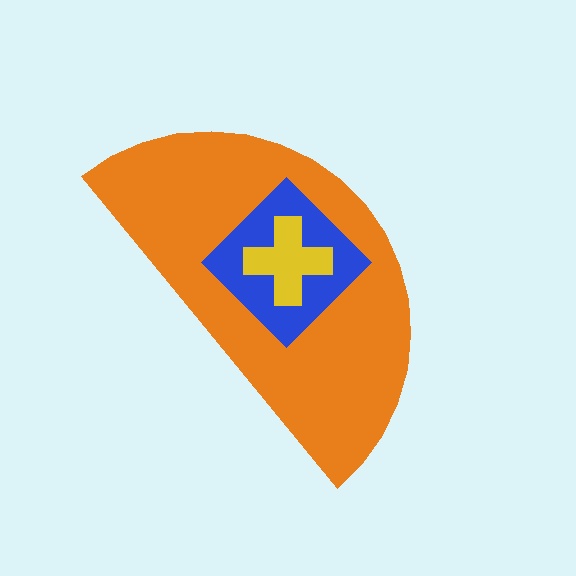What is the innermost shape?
The yellow cross.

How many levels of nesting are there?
3.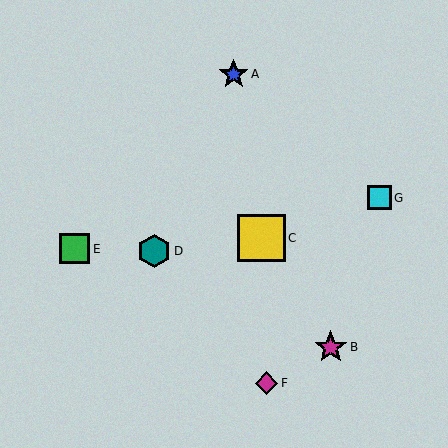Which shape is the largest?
The yellow square (labeled C) is the largest.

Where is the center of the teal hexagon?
The center of the teal hexagon is at (154, 251).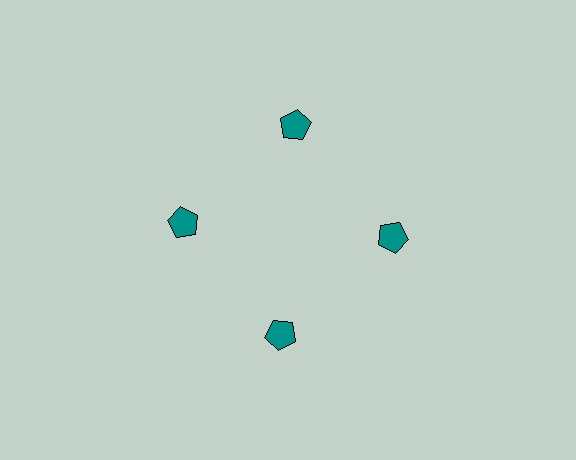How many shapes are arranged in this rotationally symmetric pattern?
There are 4 shapes, arranged in 4 groups of 1.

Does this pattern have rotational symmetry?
Yes, this pattern has 4-fold rotational symmetry. It looks the same after rotating 90 degrees around the center.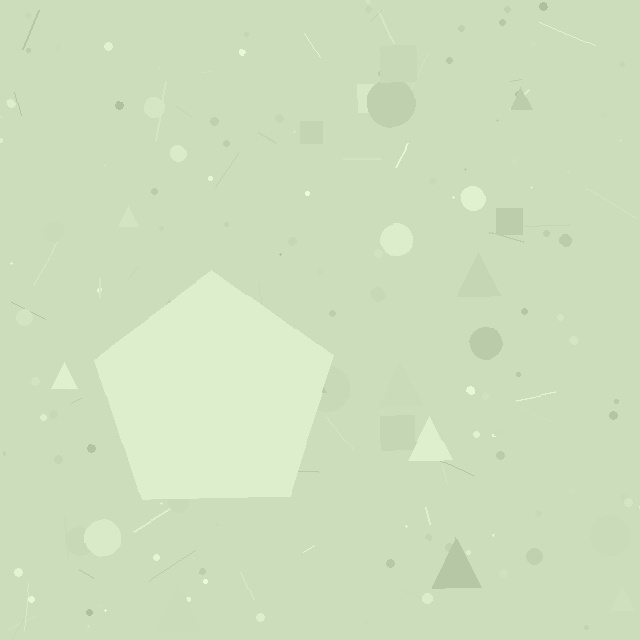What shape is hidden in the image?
A pentagon is hidden in the image.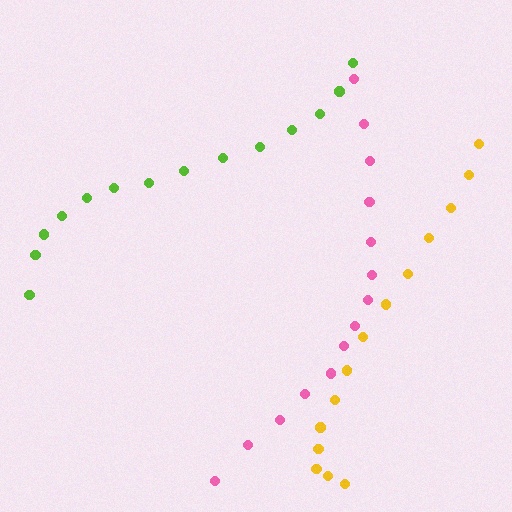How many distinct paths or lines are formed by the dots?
There are 3 distinct paths.